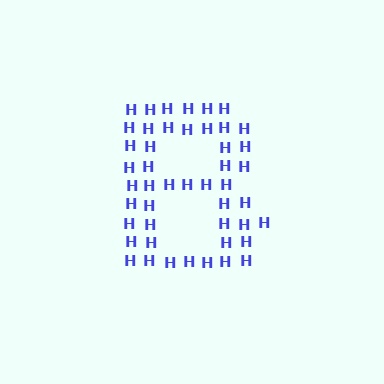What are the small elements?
The small elements are letter H's.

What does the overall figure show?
The overall figure shows the letter B.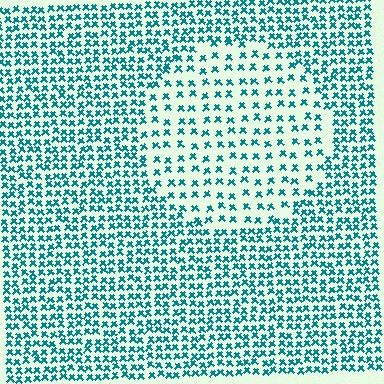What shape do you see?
I see a circle.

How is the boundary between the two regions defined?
The boundary is defined by a change in element density (approximately 2.1x ratio). All elements are the same color, size, and shape.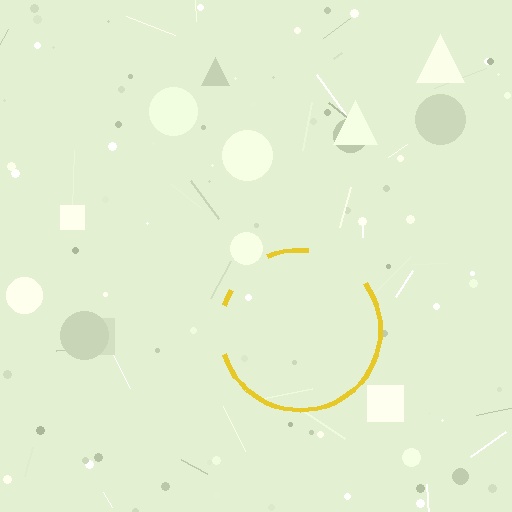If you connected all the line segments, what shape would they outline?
They would outline a circle.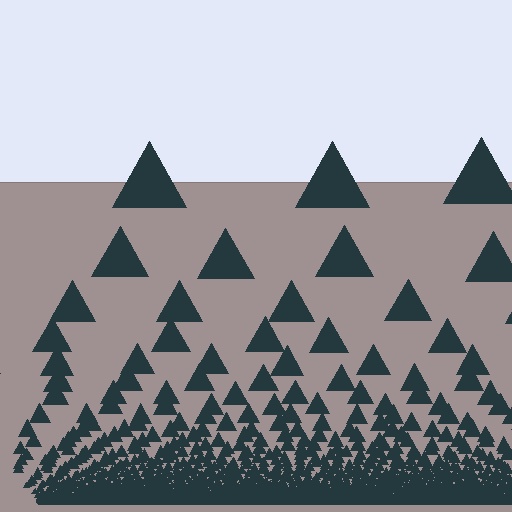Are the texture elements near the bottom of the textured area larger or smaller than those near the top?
Smaller. The gradient is inverted — elements near the bottom are smaller and denser.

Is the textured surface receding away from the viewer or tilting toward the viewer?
The surface appears to tilt toward the viewer. Texture elements get larger and sparser toward the top.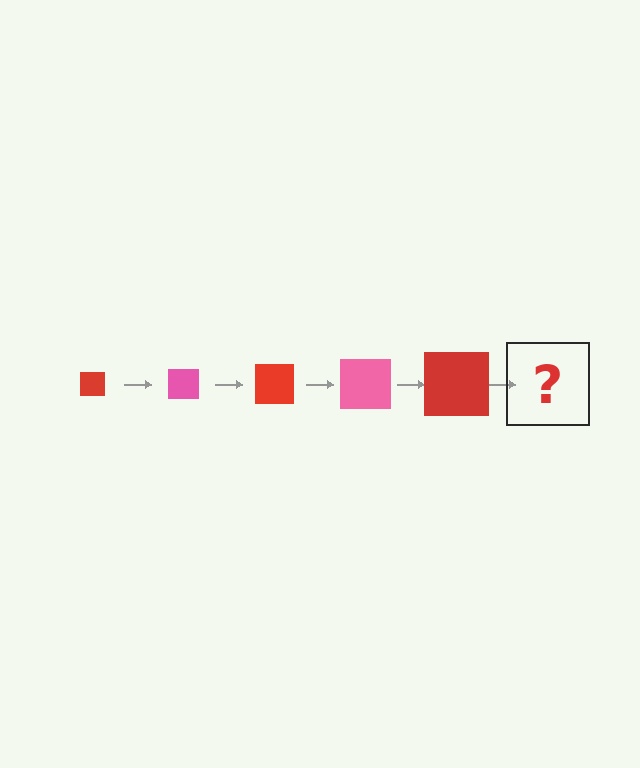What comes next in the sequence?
The next element should be a pink square, larger than the previous one.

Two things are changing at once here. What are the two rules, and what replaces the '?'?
The two rules are that the square grows larger each step and the color cycles through red and pink. The '?' should be a pink square, larger than the previous one.